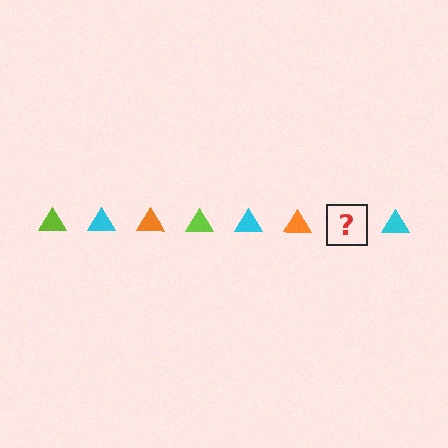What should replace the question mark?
The question mark should be replaced with a lime triangle.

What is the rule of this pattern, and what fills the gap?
The rule is that the pattern cycles through lime, cyan, orange triangles. The gap should be filled with a lime triangle.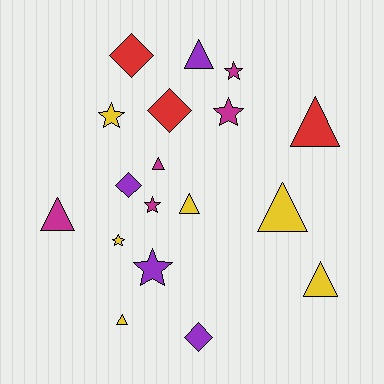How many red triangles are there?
There is 1 red triangle.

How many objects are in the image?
There are 18 objects.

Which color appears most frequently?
Yellow, with 6 objects.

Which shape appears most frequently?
Triangle, with 8 objects.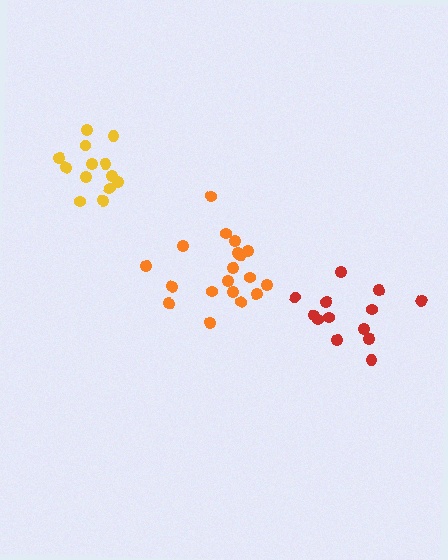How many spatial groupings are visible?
There are 3 spatial groupings.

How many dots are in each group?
Group 1: 19 dots, Group 2: 13 dots, Group 3: 13 dots (45 total).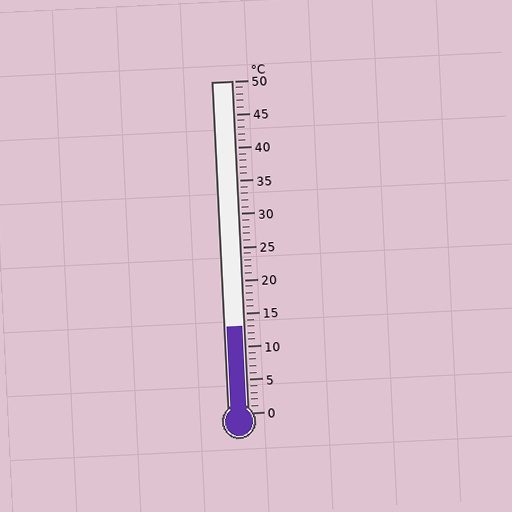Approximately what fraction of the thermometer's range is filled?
The thermometer is filled to approximately 25% of its range.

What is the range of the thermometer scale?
The thermometer scale ranges from 0°C to 50°C.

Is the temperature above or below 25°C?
The temperature is below 25°C.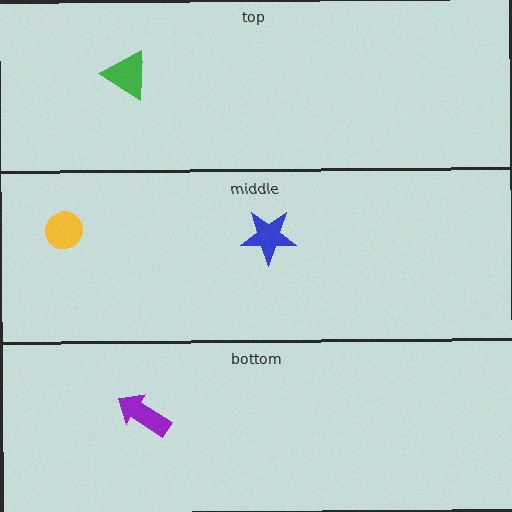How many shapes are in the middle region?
2.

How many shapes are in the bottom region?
1.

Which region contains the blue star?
The middle region.